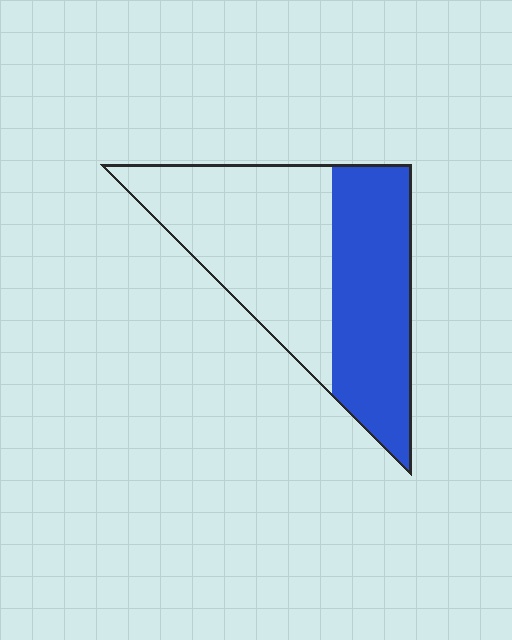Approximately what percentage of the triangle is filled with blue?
Approximately 45%.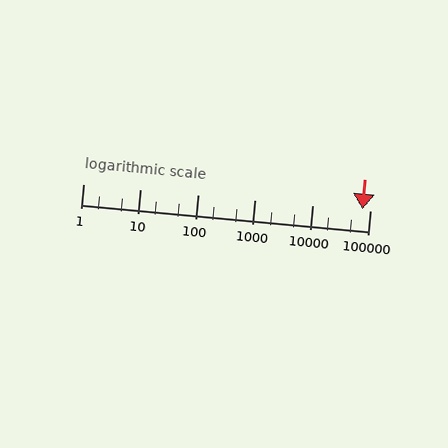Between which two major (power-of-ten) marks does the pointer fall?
The pointer is between 10000 and 100000.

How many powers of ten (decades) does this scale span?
The scale spans 5 decades, from 1 to 100000.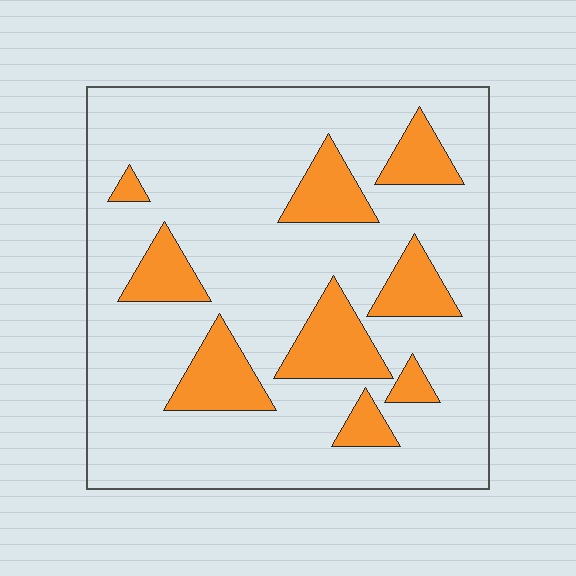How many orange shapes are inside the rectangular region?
9.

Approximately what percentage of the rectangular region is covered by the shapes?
Approximately 20%.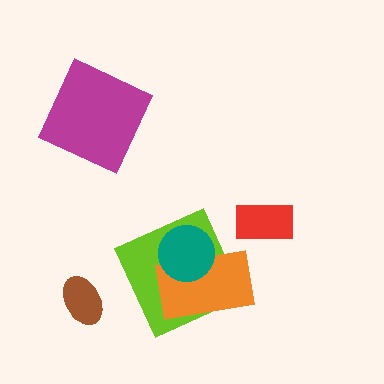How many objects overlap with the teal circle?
2 objects overlap with the teal circle.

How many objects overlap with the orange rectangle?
2 objects overlap with the orange rectangle.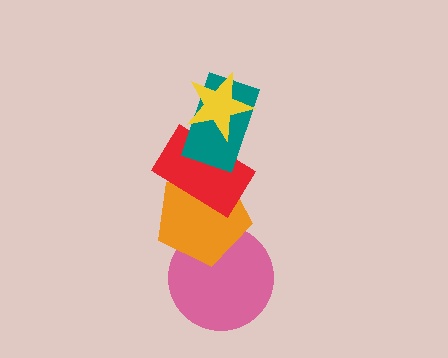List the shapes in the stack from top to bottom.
From top to bottom: the yellow star, the teal rectangle, the red rectangle, the orange pentagon, the pink circle.